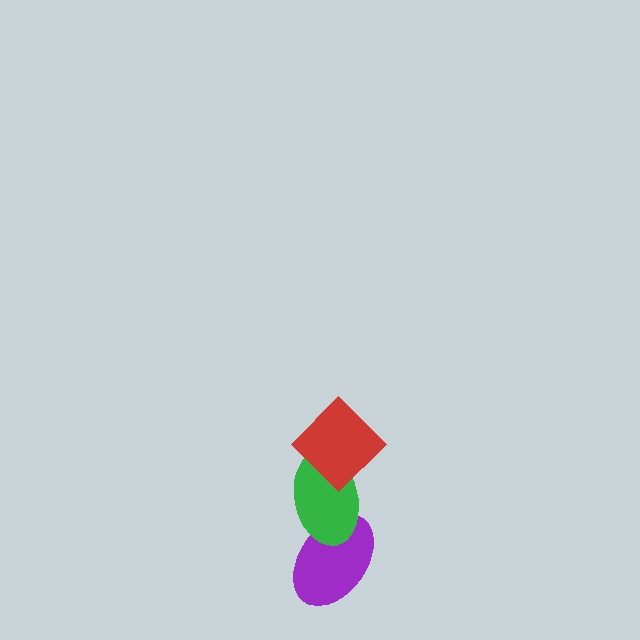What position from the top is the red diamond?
The red diamond is 1st from the top.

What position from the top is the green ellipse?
The green ellipse is 2nd from the top.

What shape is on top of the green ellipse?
The red diamond is on top of the green ellipse.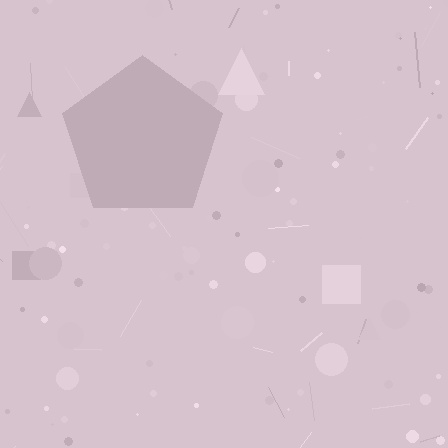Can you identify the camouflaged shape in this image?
The camouflaged shape is a pentagon.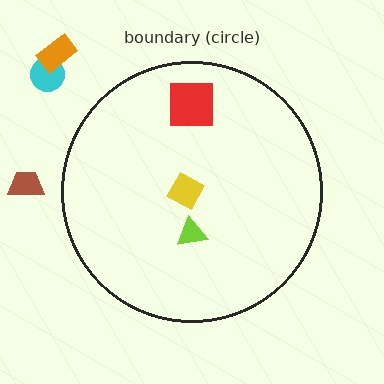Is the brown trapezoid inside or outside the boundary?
Outside.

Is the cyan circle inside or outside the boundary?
Outside.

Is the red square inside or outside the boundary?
Inside.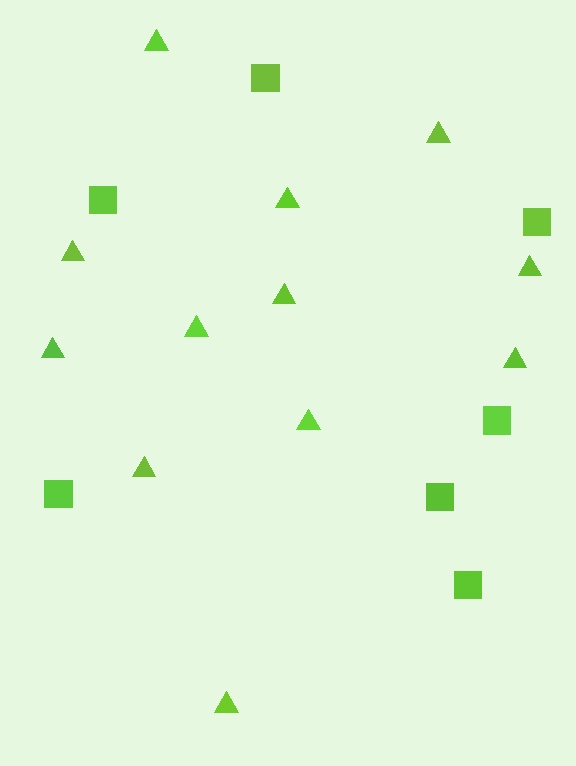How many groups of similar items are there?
There are 2 groups: one group of triangles (12) and one group of squares (7).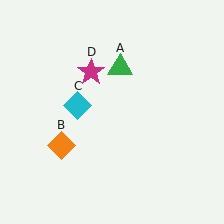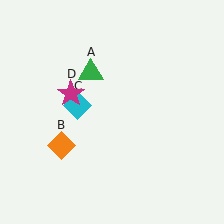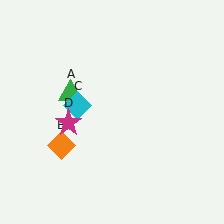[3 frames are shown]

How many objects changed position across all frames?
2 objects changed position: green triangle (object A), magenta star (object D).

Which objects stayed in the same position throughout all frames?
Orange diamond (object B) and cyan diamond (object C) remained stationary.